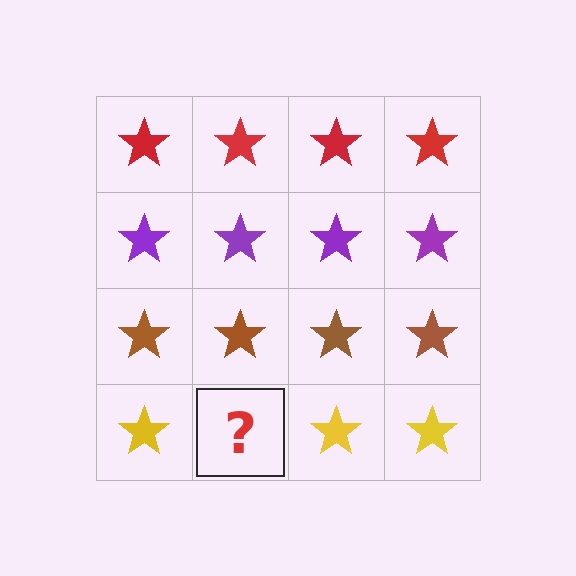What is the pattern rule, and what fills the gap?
The rule is that each row has a consistent color. The gap should be filled with a yellow star.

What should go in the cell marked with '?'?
The missing cell should contain a yellow star.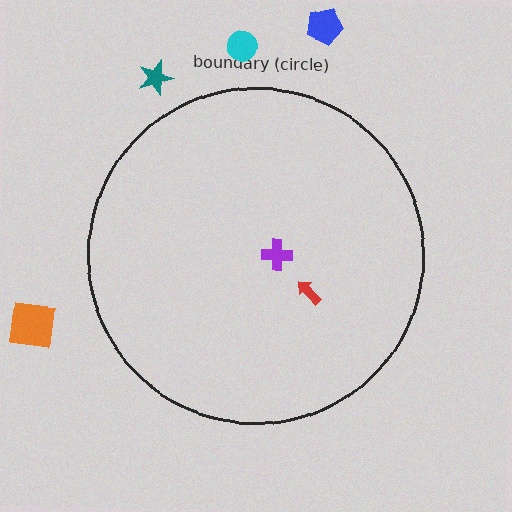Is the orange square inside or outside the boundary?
Outside.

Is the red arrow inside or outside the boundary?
Inside.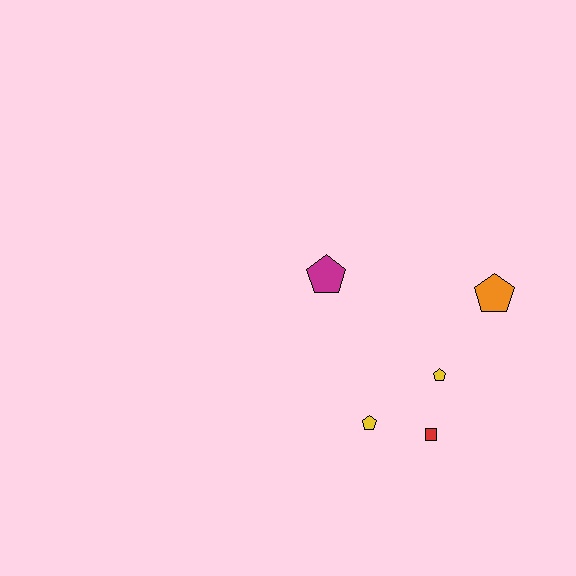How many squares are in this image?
There is 1 square.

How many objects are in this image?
There are 5 objects.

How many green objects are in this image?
There are no green objects.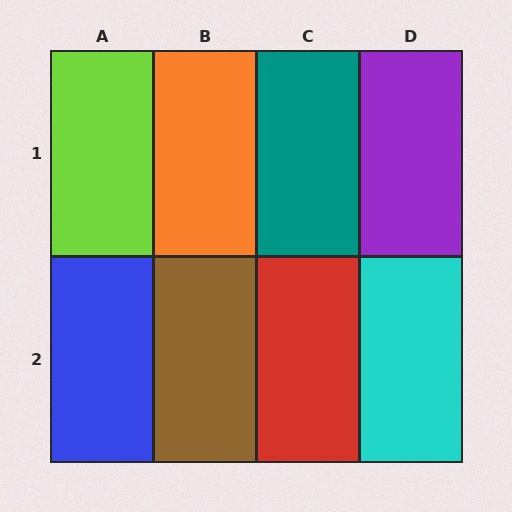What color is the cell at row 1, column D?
Purple.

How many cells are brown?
1 cell is brown.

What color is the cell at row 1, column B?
Orange.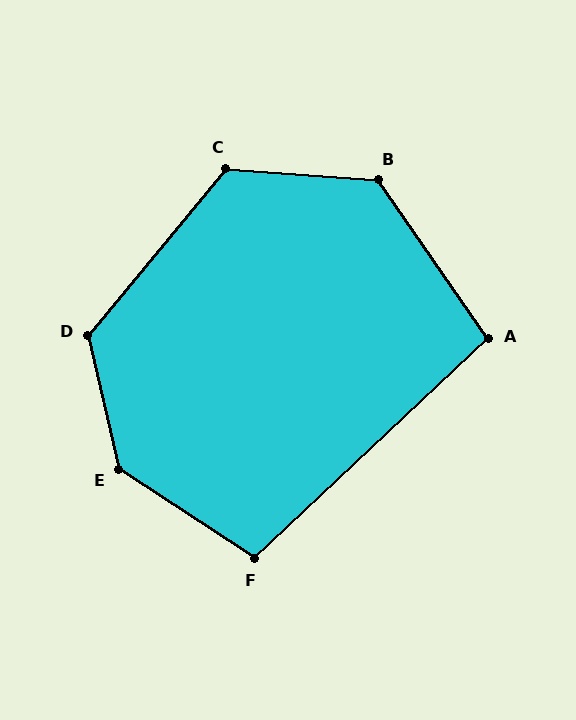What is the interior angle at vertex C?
Approximately 125 degrees (obtuse).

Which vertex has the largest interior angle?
E, at approximately 136 degrees.